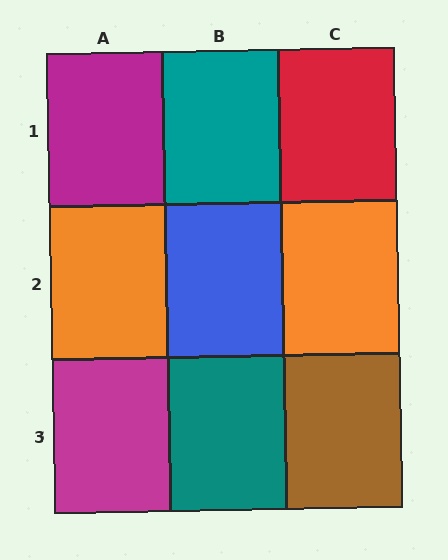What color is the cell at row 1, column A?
Magenta.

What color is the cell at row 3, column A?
Magenta.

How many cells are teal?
2 cells are teal.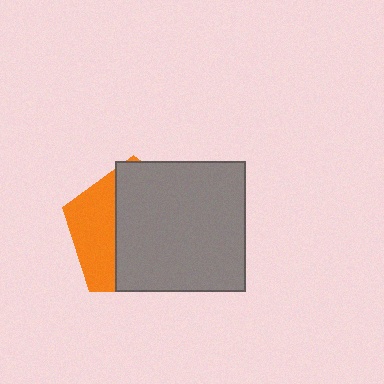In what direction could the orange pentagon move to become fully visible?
The orange pentagon could move left. That would shift it out from behind the gray square entirely.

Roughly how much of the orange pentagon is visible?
A small part of it is visible (roughly 33%).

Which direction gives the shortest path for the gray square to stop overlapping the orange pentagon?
Moving right gives the shortest separation.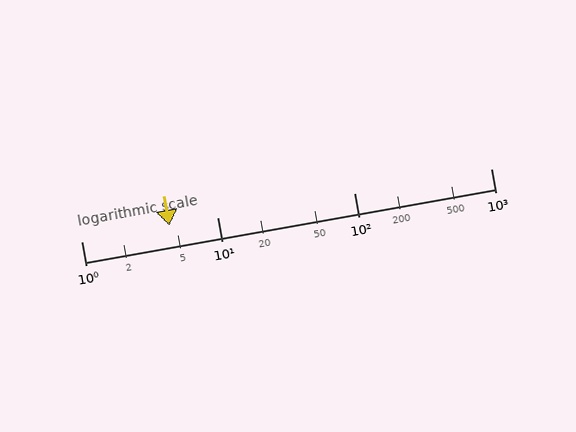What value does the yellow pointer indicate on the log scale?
The pointer indicates approximately 4.4.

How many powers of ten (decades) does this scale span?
The scale spans 3 decades, from 1 to 1000.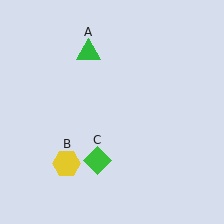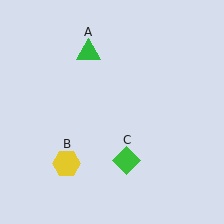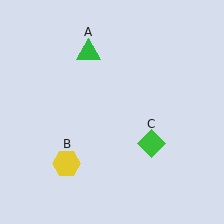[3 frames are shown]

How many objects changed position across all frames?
1 object changed position: green diamond (object C).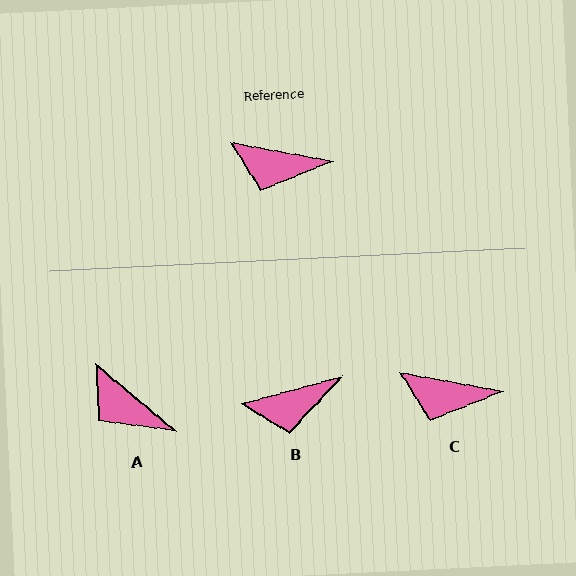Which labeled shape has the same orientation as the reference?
C.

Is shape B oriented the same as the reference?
No, it is off by about 26 degrees.